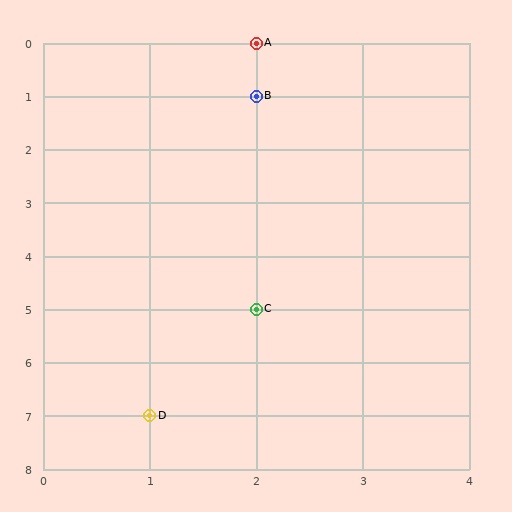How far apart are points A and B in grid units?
Points A and B are 1 row apart.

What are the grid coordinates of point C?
Point C is at grid coordinates (2, 5).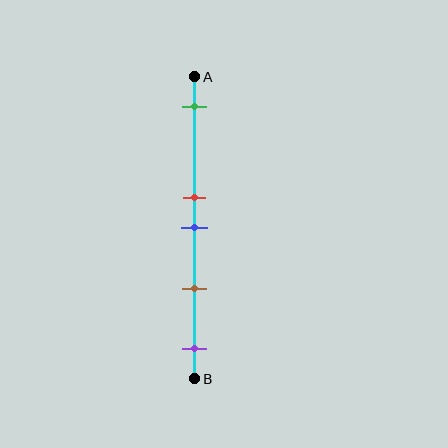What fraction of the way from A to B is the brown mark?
The brown mark is approximately 70% (0.7) of the way from A to B.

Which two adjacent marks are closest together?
The red and blue marks are the closest adjacent pair.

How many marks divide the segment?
There are 5 marks dividing the segment.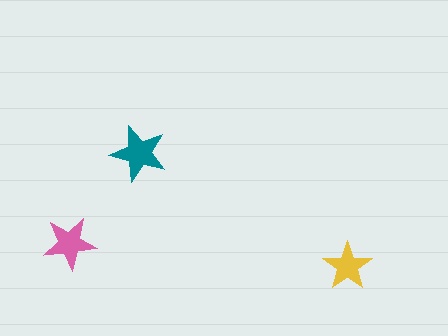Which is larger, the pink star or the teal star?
The teal one.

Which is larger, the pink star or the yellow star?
The pink one.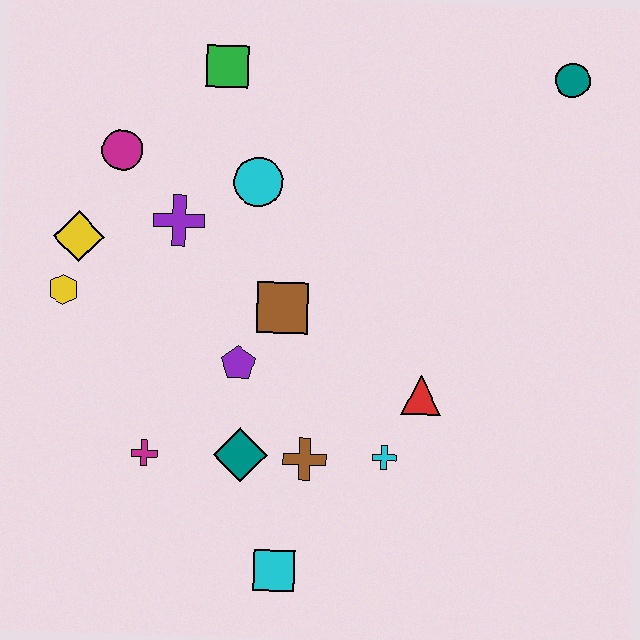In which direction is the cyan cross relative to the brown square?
The cyan cross is below the brown square.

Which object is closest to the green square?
The cyan circle is closest to the green square.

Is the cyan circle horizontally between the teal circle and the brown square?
No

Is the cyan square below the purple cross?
Yes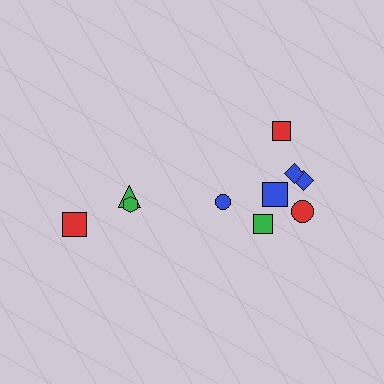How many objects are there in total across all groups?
There are 10 objects.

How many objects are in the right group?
There are 7 objects.